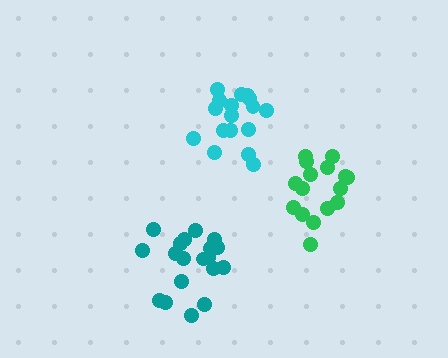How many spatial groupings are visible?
There are 3 spatial groupings.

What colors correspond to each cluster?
The clusters are colored: cyan, teal, green.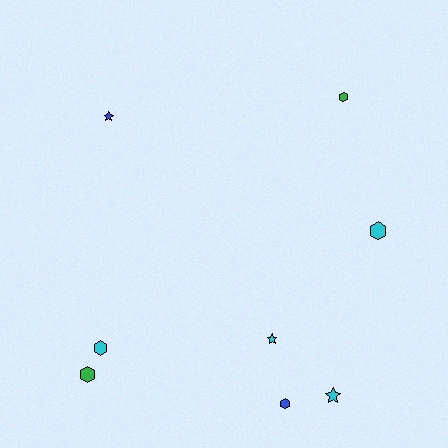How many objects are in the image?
There are 8 objects.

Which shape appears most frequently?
Hexagon, with 5 objects.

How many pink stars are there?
There are no pink stars.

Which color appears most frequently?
Cyan, with 4 objects.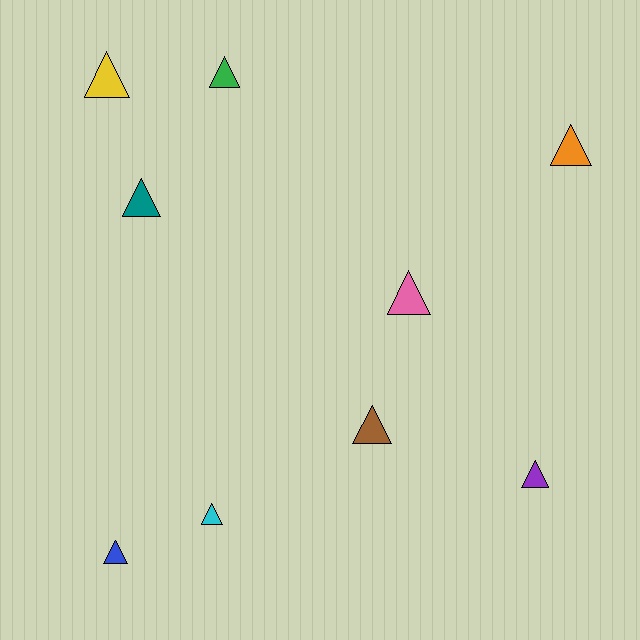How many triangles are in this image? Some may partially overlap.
There are 9 triangles.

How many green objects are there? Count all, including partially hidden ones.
There is 1 green object.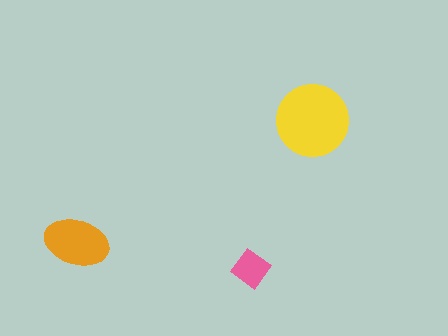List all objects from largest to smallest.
The yellow circle, the orange ellipse, the pink diamond.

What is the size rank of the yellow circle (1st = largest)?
1st.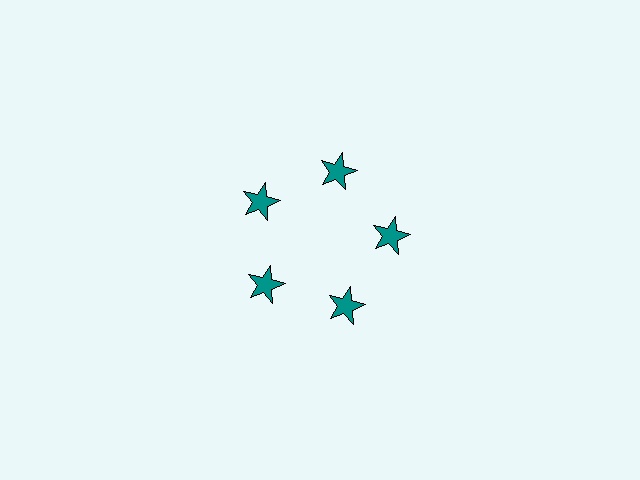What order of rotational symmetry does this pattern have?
This pattern has 5-fold rotational symmetry.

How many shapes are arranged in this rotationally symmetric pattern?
There are 5 shapes, arranged in 5 groups of 1.